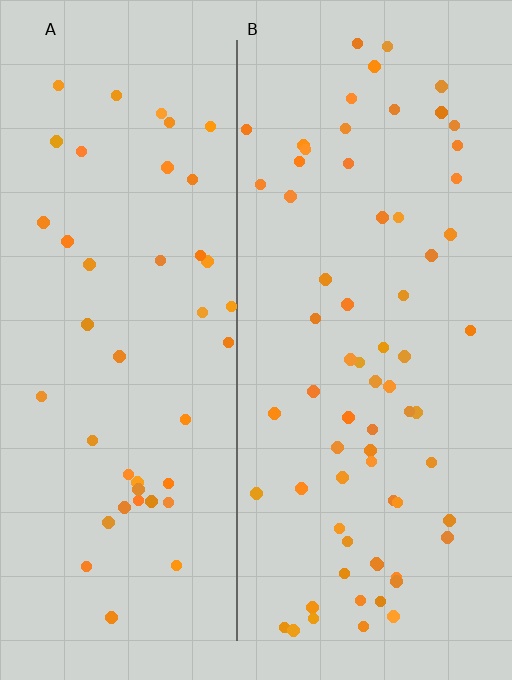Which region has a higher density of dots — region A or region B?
B (the right).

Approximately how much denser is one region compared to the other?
Approximately 1.5× — region B over region A.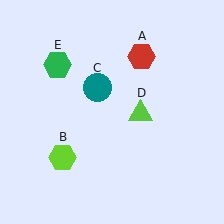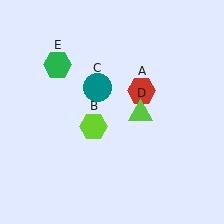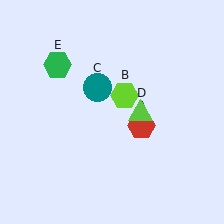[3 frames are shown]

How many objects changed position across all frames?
2 objects changed position: red hexagon (object A), lime hexagon (object B).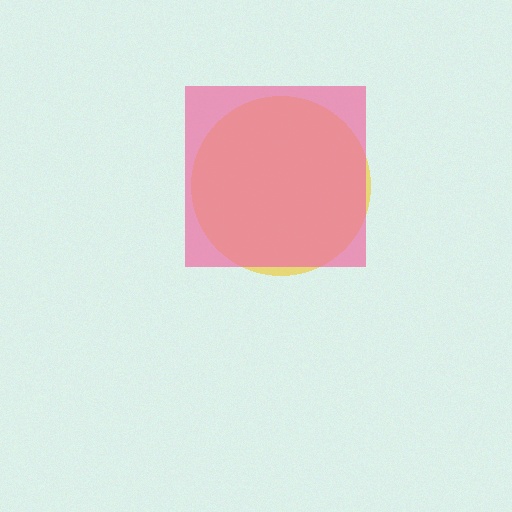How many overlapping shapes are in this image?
There are 2 overlapping shapes in the image.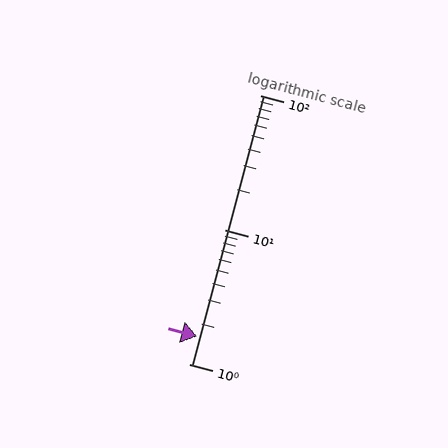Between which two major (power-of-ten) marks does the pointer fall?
The pointer is between 1 and 10.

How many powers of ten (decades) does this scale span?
The scale spans 2 decades, from 1 to 100.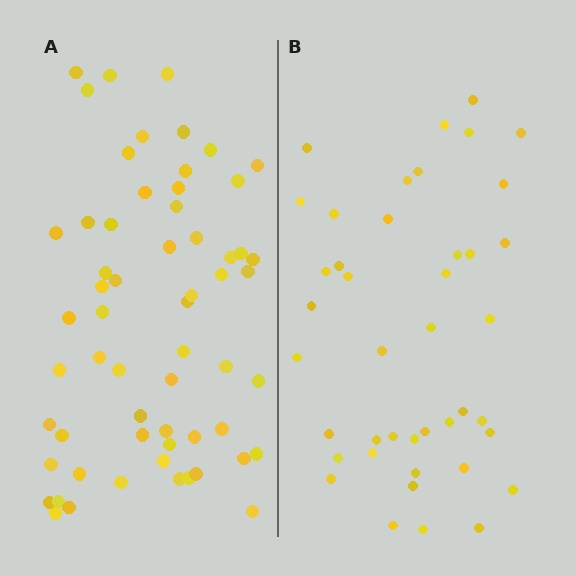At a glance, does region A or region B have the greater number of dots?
Region A (the left region) has more dots.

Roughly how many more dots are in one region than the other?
Region A has approximately 20 more dots than region B.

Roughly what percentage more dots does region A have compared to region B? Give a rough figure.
About 45% more.